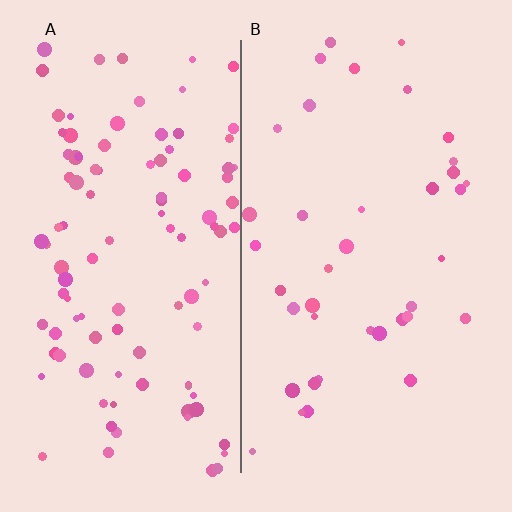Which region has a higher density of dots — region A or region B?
A (the left).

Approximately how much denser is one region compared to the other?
Approximately 2.7× — region A over region B.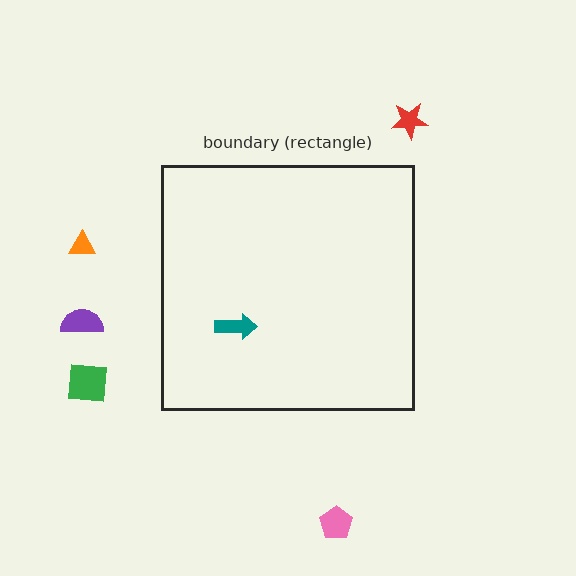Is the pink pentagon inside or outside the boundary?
Outside.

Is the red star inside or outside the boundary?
Outside.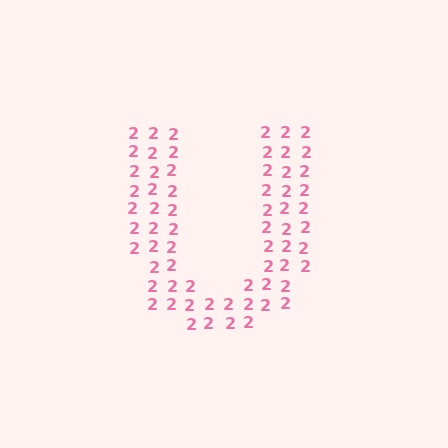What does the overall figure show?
The overall figure shows the letter U.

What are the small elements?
The small elements are digit 2's.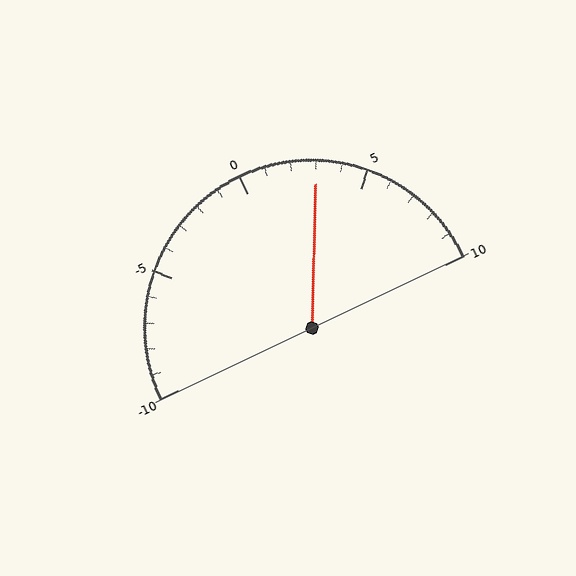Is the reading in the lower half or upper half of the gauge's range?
The reading is in the upper half of the range (-10 to 10).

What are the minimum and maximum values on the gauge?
The gauge ranges from -10 to 10.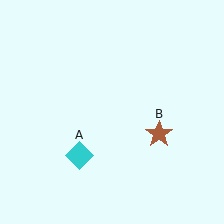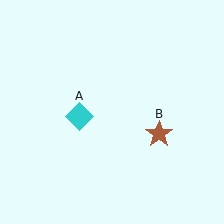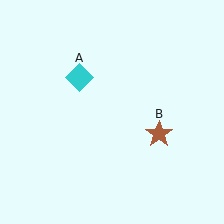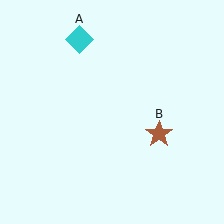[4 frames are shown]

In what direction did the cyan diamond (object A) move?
The cyan diamond (object A) moved up.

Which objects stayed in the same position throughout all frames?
Brown star (object B) remained stationary.